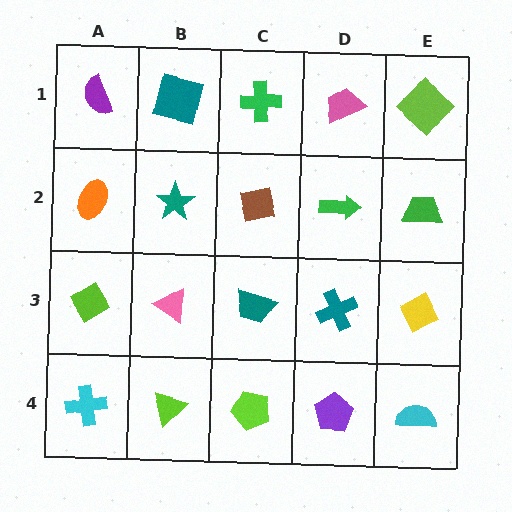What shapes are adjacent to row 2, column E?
A lime diamond (row 1, column E), a yellow diamond (row 3, column E), a green arrow (row 2, column D).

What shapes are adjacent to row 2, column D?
A pink trapezoid (row 1, column D), a teal cross (row 3, column D), a brown square (row 2, column C), a green trapezoid (row 2, column E).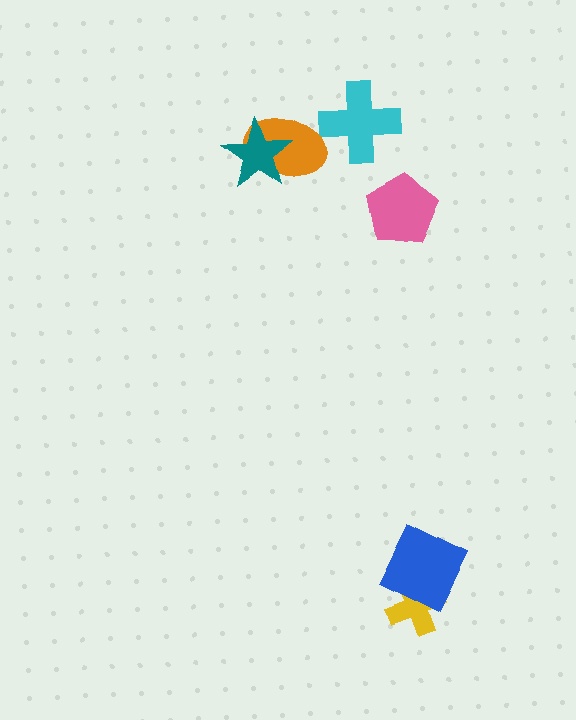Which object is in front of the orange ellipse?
The teal star is in front of the orange ellipse.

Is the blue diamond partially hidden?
No, no other shape covers it.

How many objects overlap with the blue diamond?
1 object overlaps with the blue diamond.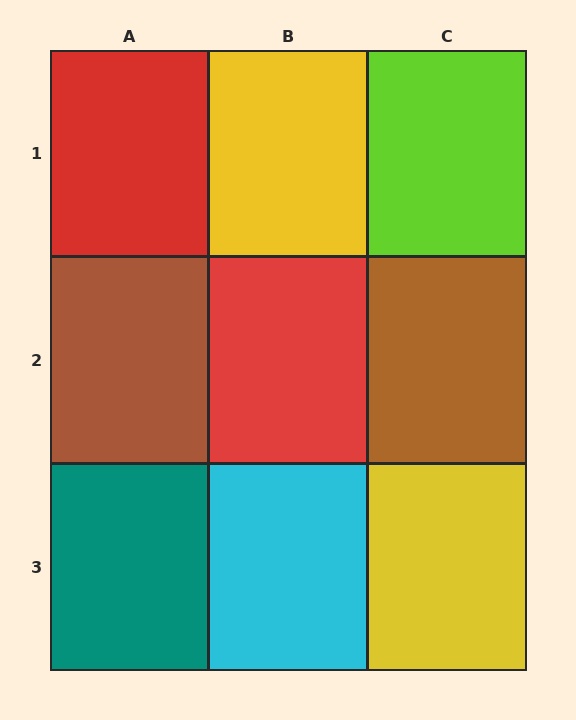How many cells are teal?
1 cell is teal.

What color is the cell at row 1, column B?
Yellow.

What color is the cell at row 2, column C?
Brown.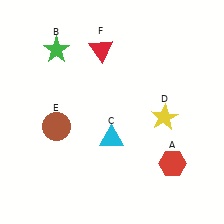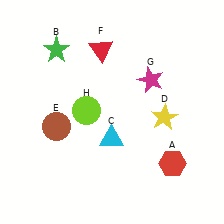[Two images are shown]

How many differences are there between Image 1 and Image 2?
There are 2 differences between the two images.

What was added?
A magenta star (G), a lime circle (H) were added in Image 2.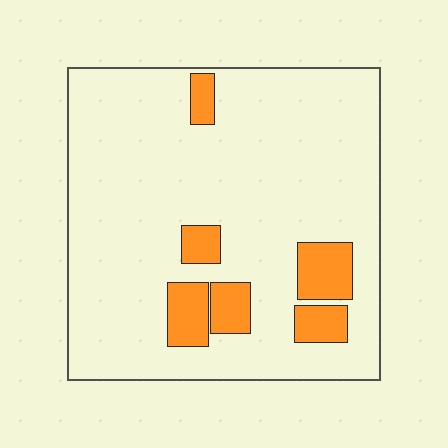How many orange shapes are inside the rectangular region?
6.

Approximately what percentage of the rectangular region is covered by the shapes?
Approximately 15%.